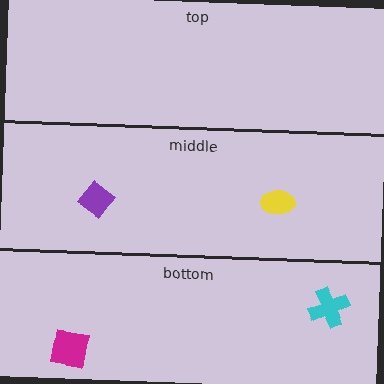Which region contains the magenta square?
The bottom region.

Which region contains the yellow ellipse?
The middle region.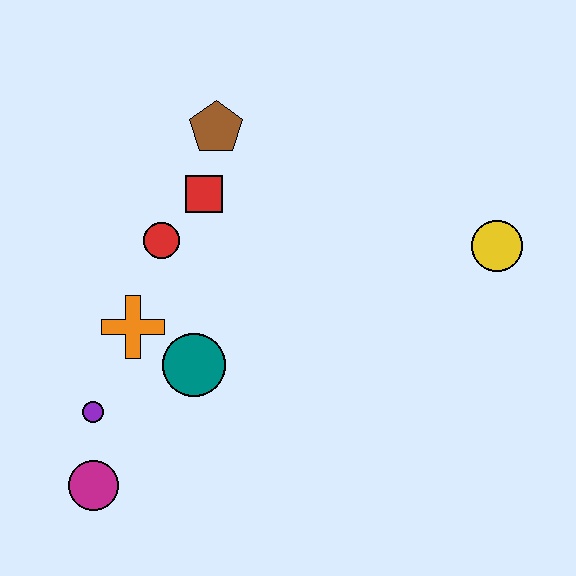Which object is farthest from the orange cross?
The yellow circle is farthest from the orange cross.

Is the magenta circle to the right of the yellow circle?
No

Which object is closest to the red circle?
The red square is closest to the red circle.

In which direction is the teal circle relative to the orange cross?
The teal circle is to the right of the orange cross.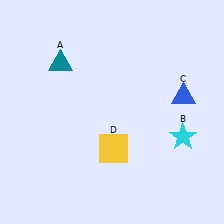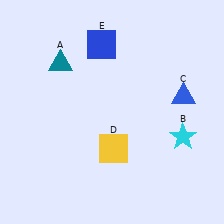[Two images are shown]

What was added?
A blue square (E) was added in Image 2.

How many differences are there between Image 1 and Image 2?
There is 1 difference between the two images.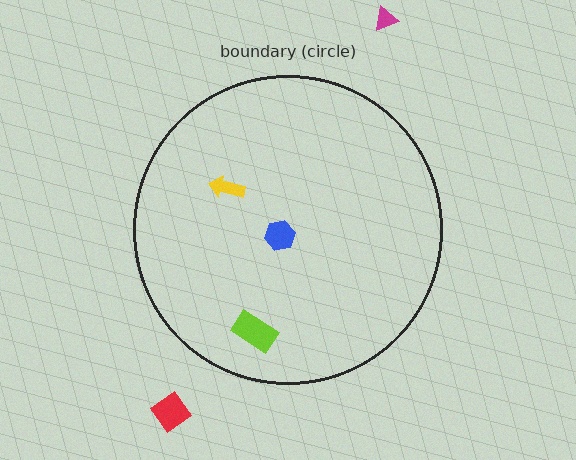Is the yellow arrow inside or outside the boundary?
Inside.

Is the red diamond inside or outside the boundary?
Outside.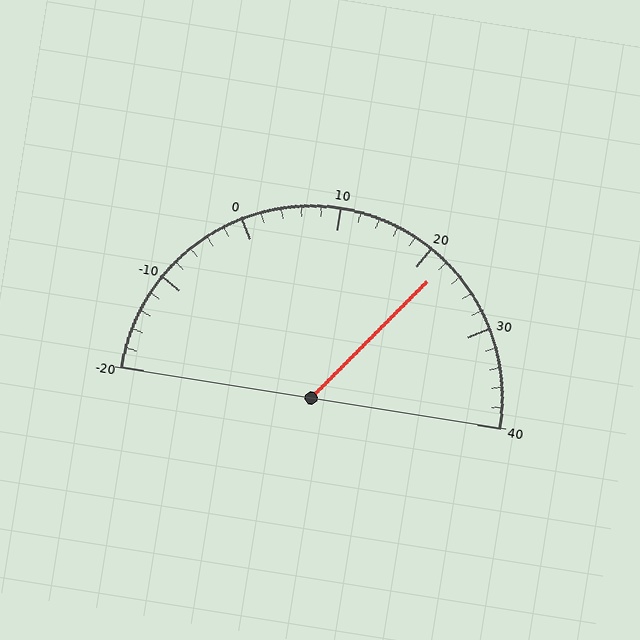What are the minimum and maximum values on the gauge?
The gauge ranges from -20 to 40.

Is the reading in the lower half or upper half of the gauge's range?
The reading is in the upper half of the range (-20 to 40).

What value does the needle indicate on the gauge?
The needle indicates approximately 22.